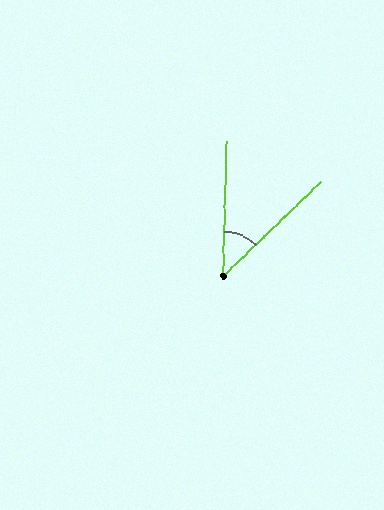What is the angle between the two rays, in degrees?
Approximately 45 degrees.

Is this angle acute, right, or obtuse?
It is acute.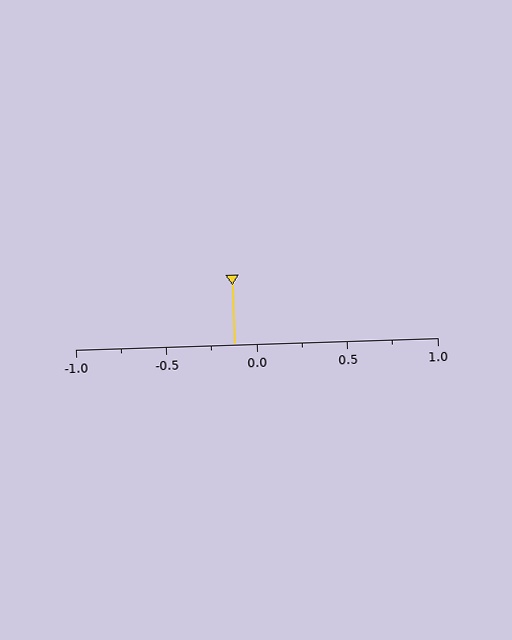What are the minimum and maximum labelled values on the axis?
The axis runs from -1.0 to 1.0.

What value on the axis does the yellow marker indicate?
The marker indicates approximately -0.12.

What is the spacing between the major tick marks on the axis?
The major ticks are spaced 0.5 apart.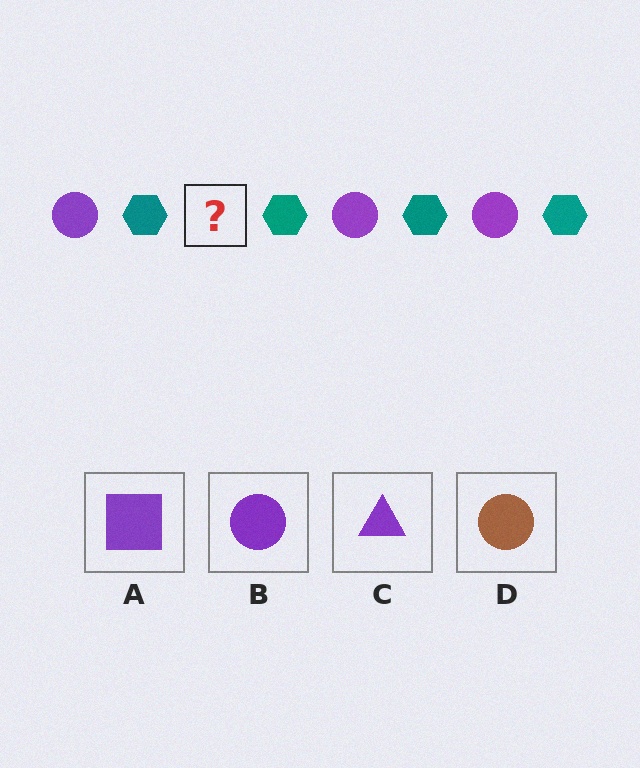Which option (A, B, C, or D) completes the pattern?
B.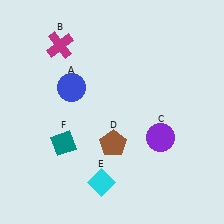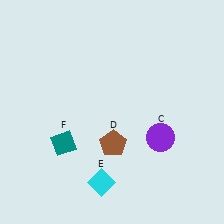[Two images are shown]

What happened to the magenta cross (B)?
The magenta cross (B) was removed in Image 2. It was in the top-left area of Image 1.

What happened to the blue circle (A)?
The blue circle (A) was removed in Image 2. It was in the top-left area of Image 1.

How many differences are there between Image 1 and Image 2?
There are 2 differences between the two images.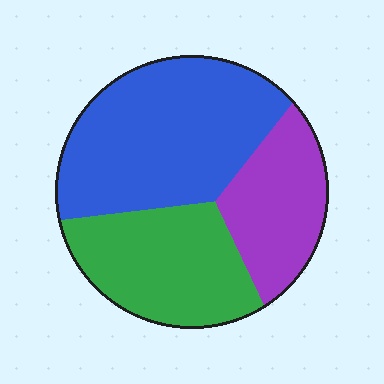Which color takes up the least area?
Purple, at roughly 25%.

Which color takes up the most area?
Blue, at roughly 45%.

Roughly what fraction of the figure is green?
Green takes up about one third (1/3) of the figure.